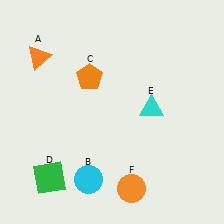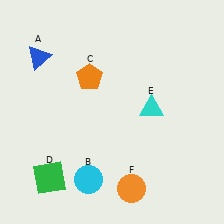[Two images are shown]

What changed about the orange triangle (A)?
In Image 1, A is orange. In Image 2, it changed to blue.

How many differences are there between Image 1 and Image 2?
There is 1 difference between the two images.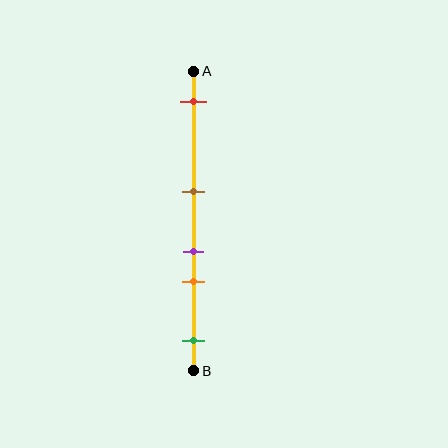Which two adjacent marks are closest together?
The purple and orange marks are the closest adjacent pair.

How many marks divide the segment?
There are 5 marks dividing the segment.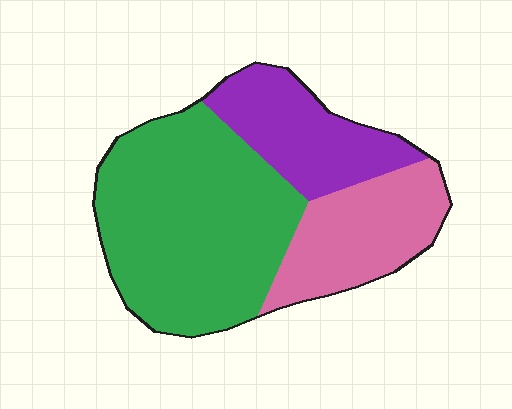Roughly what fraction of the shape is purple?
Purple takes up less than a quarter of the shape.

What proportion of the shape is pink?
Pink takes up about one quarter (1/4) of the shape.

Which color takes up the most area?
Green, at roughly 55%.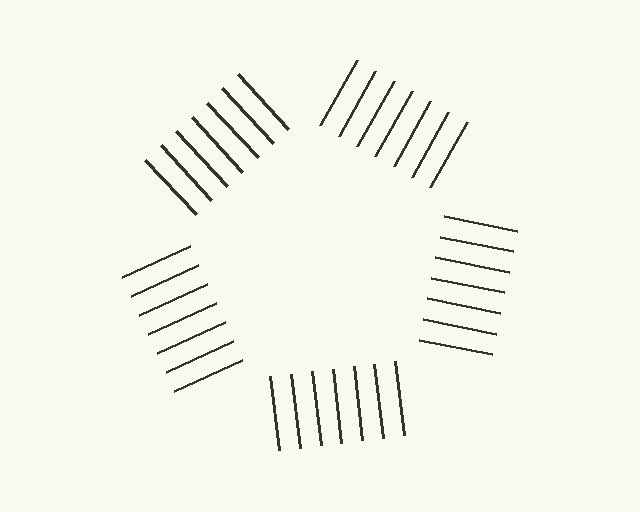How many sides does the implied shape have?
5 sides — the line-ends trace a pentagon.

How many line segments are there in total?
35 — 7 along each of the 5 edges.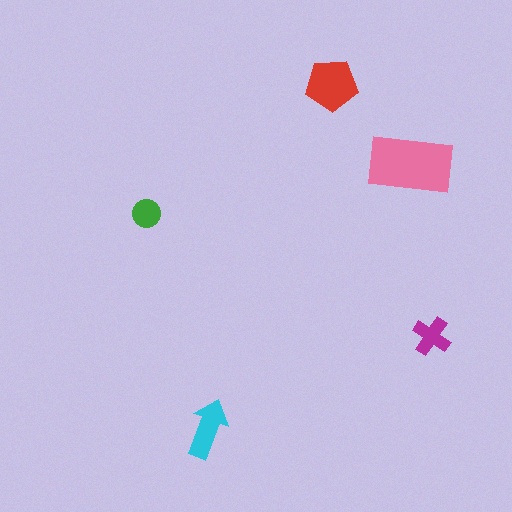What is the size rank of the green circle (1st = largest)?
5th.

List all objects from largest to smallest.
The pink rectangle, the red pentagon, the cyan arrow, the magenta cross, the green circle.